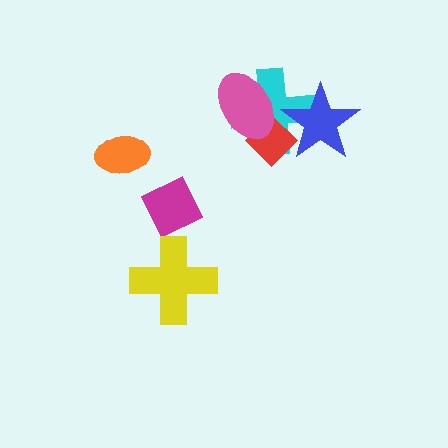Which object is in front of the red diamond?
The pink ellipse is in front of the red diamond.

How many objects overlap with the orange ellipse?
0 objects overlap with the orange ellipse.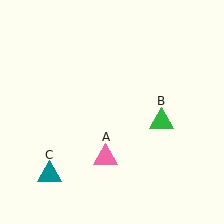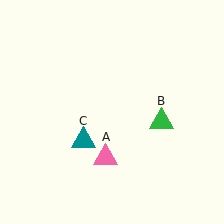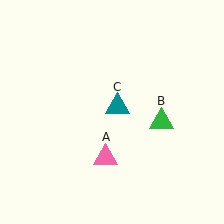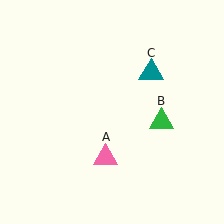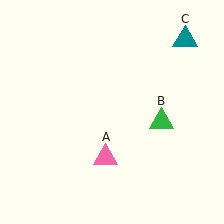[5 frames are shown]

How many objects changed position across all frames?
1 object changed position: teal triangle (object C).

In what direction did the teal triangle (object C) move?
The teal triangle (object C) moved up and to the right.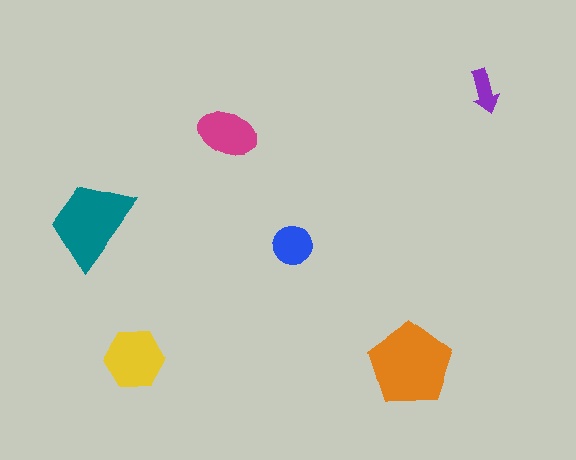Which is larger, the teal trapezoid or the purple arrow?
The teal trapezoid.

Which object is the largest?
The orange pentagon.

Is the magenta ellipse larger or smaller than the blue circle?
Larger.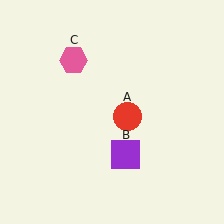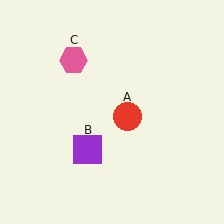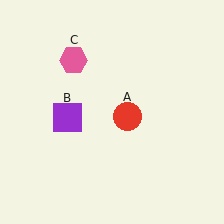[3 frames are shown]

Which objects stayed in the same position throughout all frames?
Red circle (object A) and pink hexagon (object C) remained stationary.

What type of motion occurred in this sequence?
The purple square (object B) rotated clockwise around the center of the scene.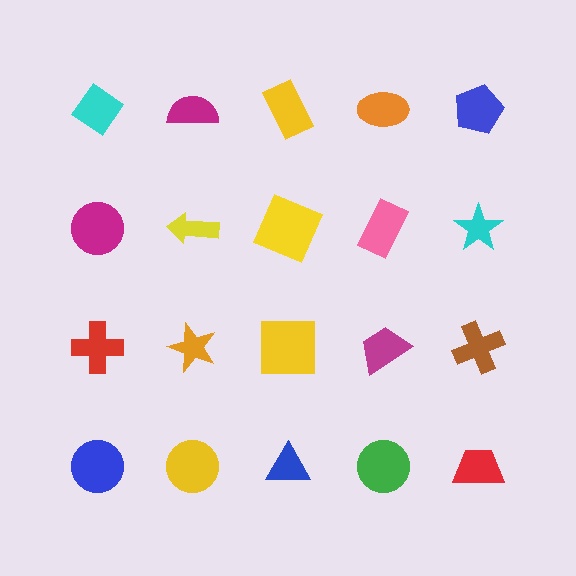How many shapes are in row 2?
5 shapes.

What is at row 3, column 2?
An orange star.